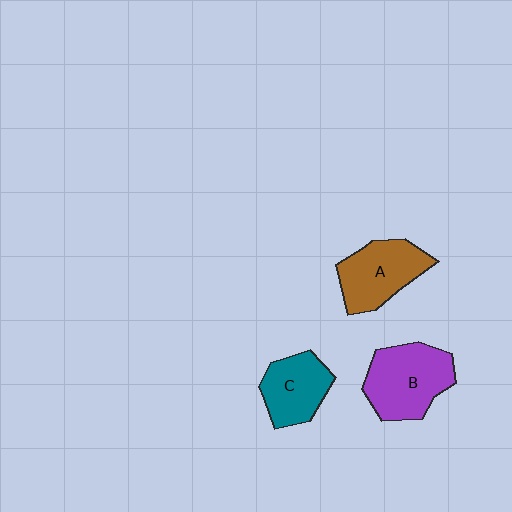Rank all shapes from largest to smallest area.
From largest to smallest: B (purple), A (brown), C (teal).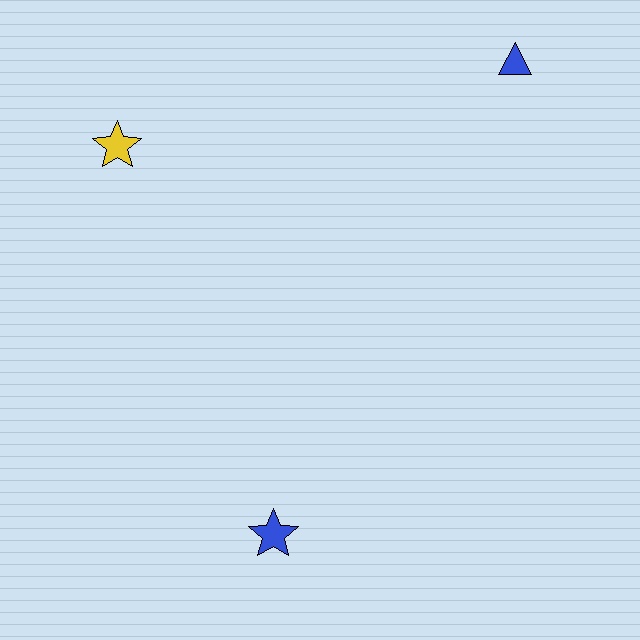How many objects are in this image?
There are 3 objects.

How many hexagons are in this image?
There are no hexagons.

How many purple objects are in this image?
There are no purple objects.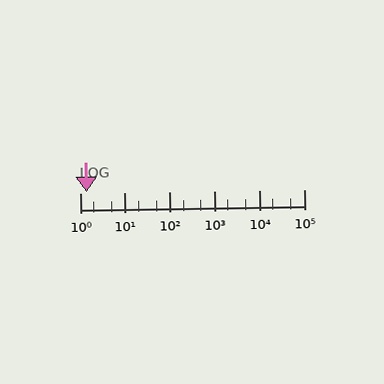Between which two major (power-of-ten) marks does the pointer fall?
The pointer is between 1 and 10.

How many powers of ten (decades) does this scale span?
The scale spans 5 decades, from 1 to 100000.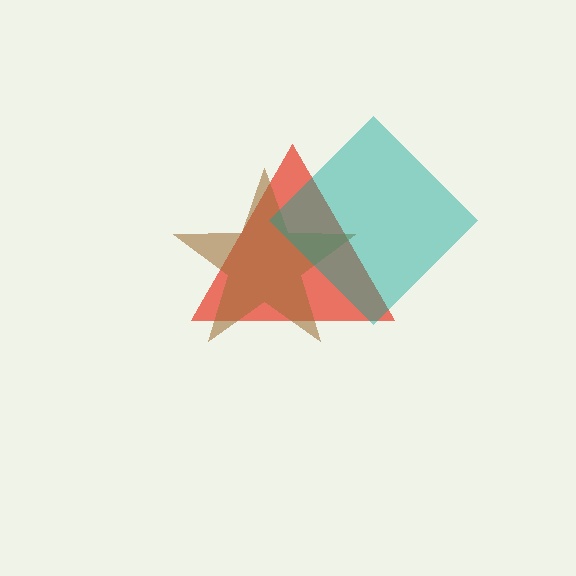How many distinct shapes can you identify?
There are 3 distinct shapes: a red triangle, a brown star, a teal diamond.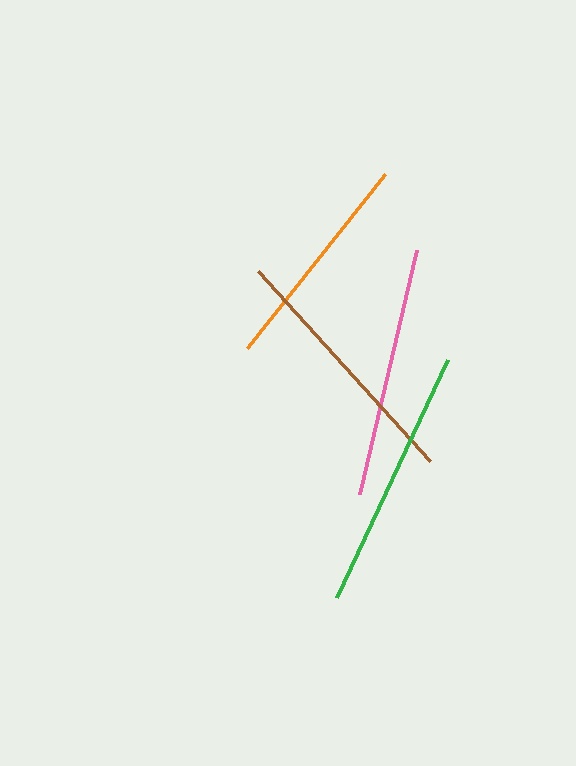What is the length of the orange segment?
The orange segment is approximately 221 pixels long.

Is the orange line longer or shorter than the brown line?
The brown line is longer than the orange line.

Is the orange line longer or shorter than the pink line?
The pink line is longer than the orange line.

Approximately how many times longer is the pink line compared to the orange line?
The pink line is approximately 1.1 times the length of the orange line.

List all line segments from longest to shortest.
From longest to shortest: green, brown, pink, orange.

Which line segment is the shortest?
The orange line is the shortest at approximately 221 pixels.